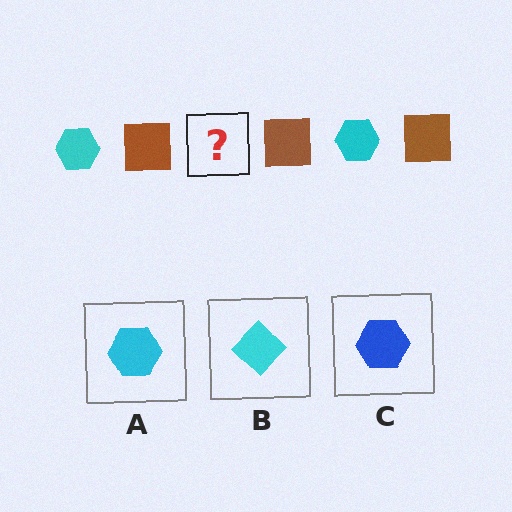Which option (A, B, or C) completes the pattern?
A.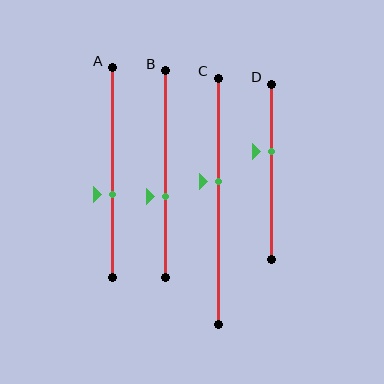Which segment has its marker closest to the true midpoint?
Segment C has its marker closest to the true midpoint.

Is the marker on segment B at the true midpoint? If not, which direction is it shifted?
No, the marker on segment B is shifted downward by about 11% of the segment length.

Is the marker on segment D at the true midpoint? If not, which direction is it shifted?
No, the marker on segment D is shifted upward by about 11% of the segment length.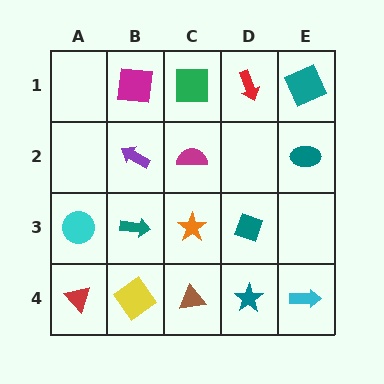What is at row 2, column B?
A purple arrow.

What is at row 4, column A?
A red triangle.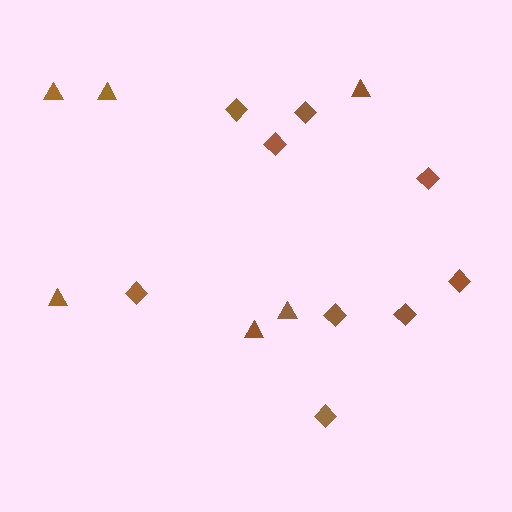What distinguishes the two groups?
There are 2 groups: one group of triangles (6) and one group of diamonds (9).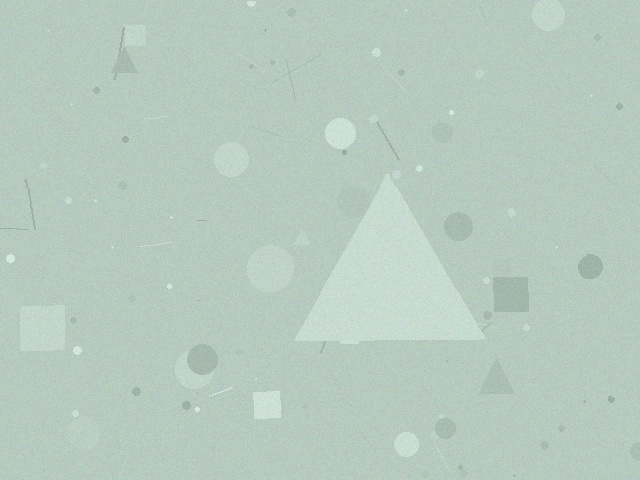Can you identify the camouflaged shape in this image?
The camouflaged shape is a triangle.